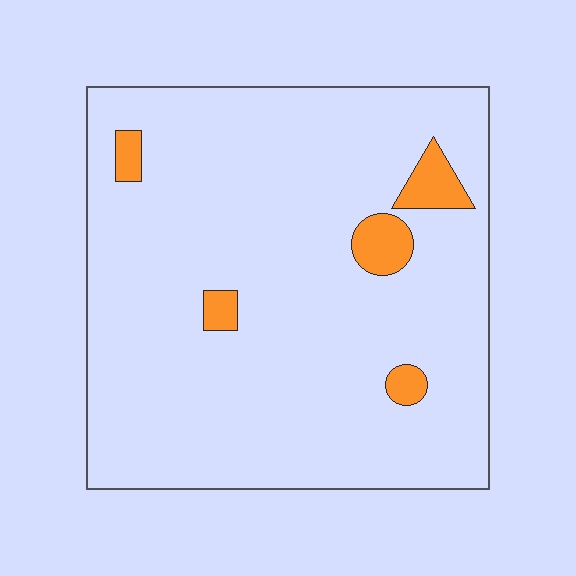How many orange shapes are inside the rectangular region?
5.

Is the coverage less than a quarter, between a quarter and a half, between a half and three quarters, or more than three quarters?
Less than a quarter.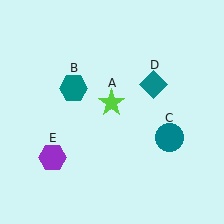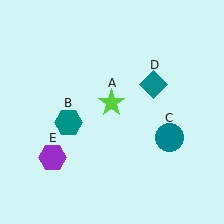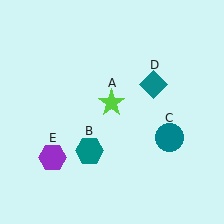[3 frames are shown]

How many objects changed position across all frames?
1 object changed position: teal hexagon (object B).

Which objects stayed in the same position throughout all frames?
Lime star (object A) and teal circle (object C) and teal diamond (object D) and purple hexagon (object E) remained stationary.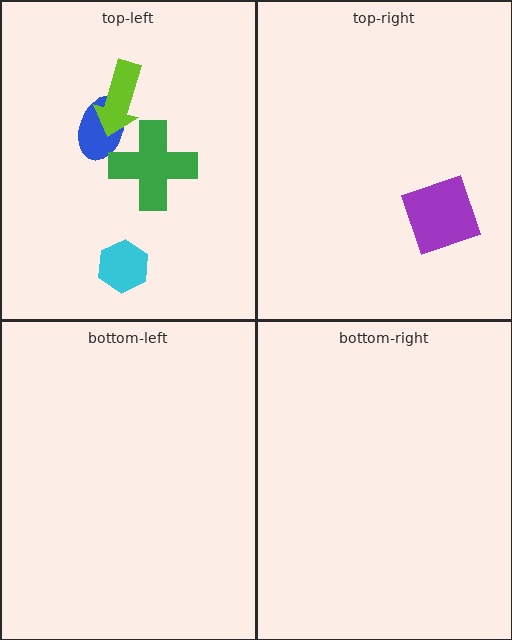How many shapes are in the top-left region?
4.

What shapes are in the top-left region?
The blue ellipse, the lime arrow, the cyan hexagon, the green cross.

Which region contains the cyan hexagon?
The top-left region.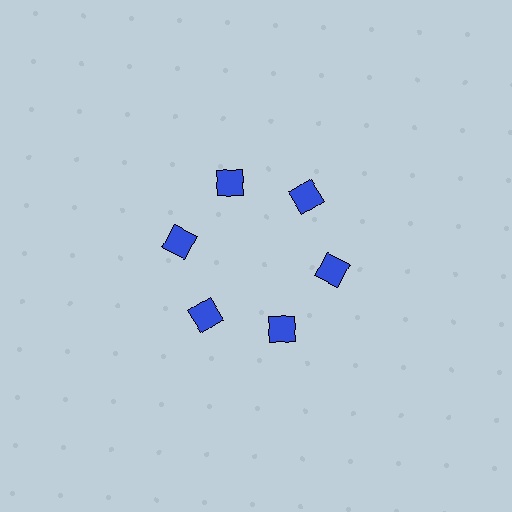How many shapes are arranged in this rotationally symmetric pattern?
There are 6 shapes, arranged in 6 groups of 1.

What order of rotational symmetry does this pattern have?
This pattern has 6-fold rotational symmetry.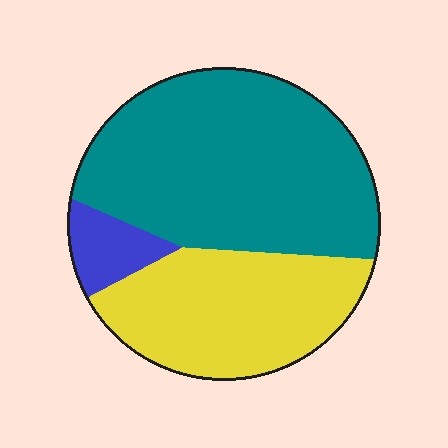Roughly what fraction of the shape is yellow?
Yellow takes up about one third (1/3) of the shape.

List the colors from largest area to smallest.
From largest to smallest: teal, yellow, blue.